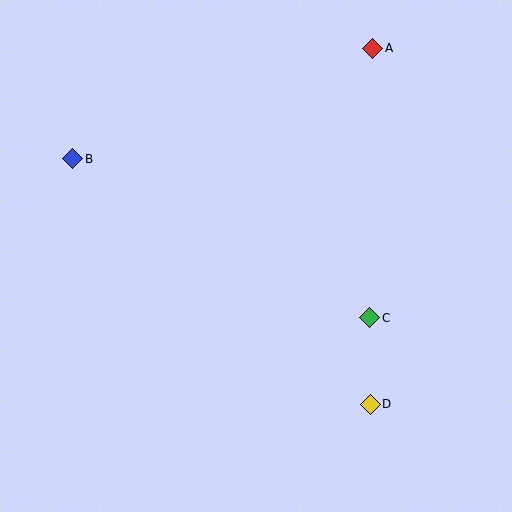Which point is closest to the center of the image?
Point C at (370, 318) is closest to the center.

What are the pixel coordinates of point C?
Point C is at (370, 318).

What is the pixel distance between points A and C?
The distance between A and C is 269 pixels.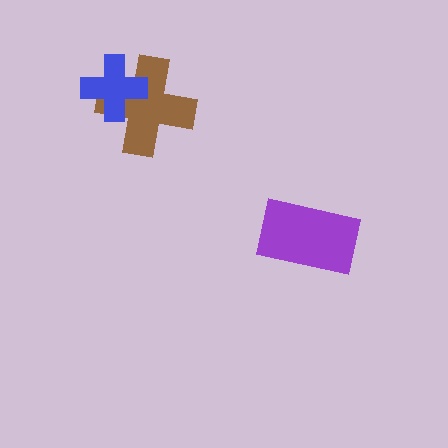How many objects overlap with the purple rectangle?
0 objects overlap with the purple rectangle.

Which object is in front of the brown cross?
The blue cross is in front of the brown cross.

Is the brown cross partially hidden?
Yes, it is partially covered by another shape.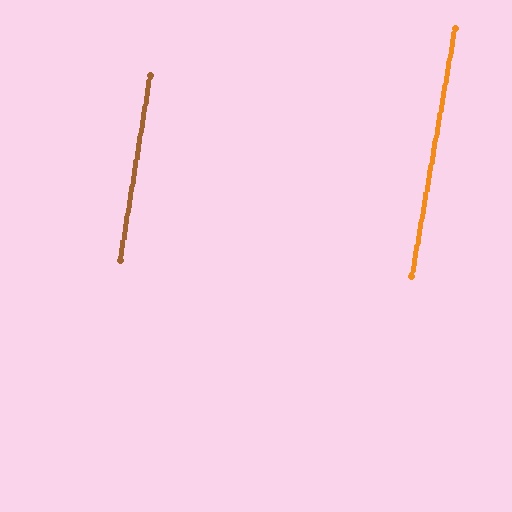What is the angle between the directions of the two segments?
Approximately 1 degree.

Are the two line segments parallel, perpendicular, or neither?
Parallel — their directions differ by only 0.6°.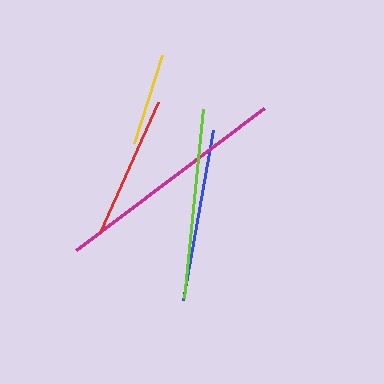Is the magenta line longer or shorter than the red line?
The magenta line is longer than the red line.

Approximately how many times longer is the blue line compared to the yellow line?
The blue line is approximately 1.9 times the length of the yellow line.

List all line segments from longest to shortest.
From longest to shortest: magenta, lime, blue, red, yellow.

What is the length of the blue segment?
The blue segment is approximately 173 pixels long.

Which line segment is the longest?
The magenta line is the longest at approximately 236 pixels.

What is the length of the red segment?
The red segment is approximately 142 pixels long.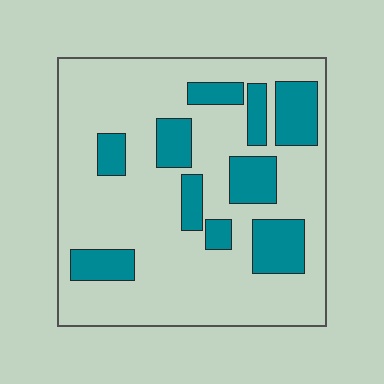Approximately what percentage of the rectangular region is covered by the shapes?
Approximately 25%.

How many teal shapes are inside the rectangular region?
10.